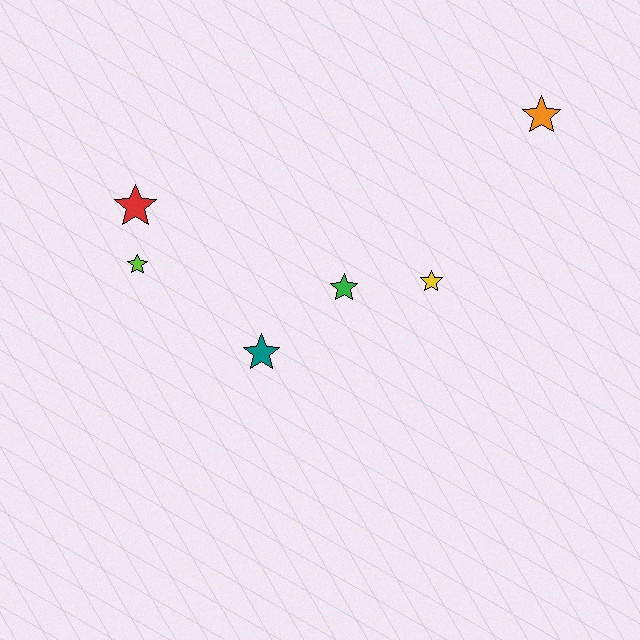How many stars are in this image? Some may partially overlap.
There are 6 stars.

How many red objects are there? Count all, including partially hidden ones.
There is 1 red object.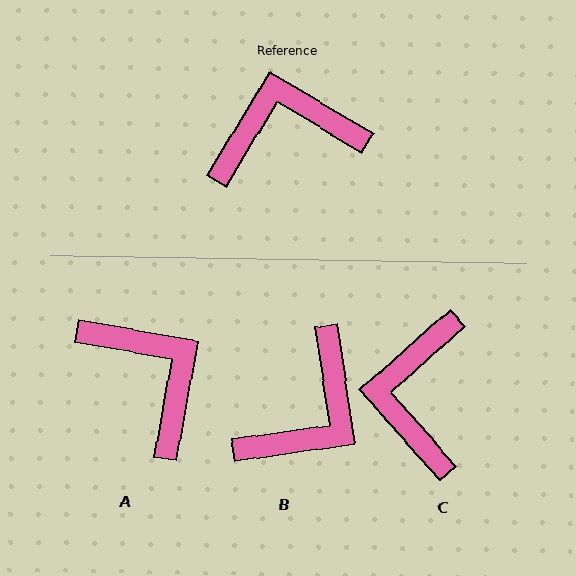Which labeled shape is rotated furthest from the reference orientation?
B, about 141 degrees away.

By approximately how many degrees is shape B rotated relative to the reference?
Approximately 141 degrees clockwise.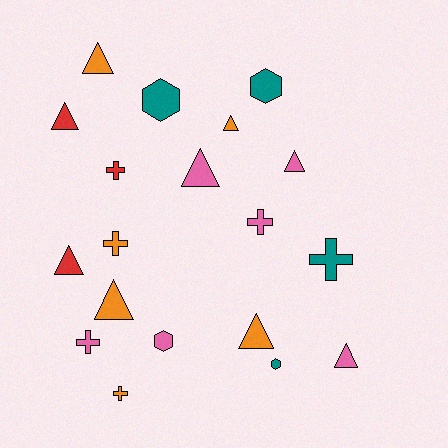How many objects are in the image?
There are 19 objects.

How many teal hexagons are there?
There are 3 teal hexagons.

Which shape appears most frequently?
Triangle, with 9 objects.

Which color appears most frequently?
Pink, with 6 objects.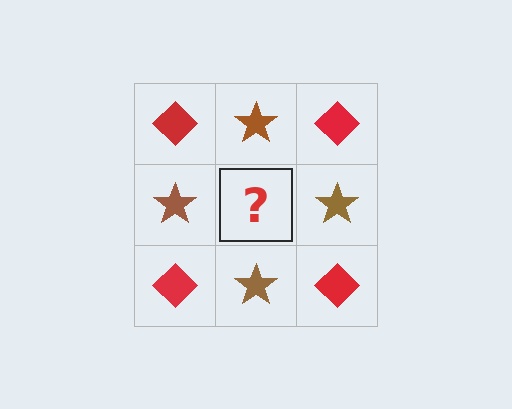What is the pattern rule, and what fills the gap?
The rule is that it alternates red diamond and brown star in a checkerboard pattern. The gap should be filled with a red diamond.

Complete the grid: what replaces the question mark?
The question mark should be replaced with a red diamond.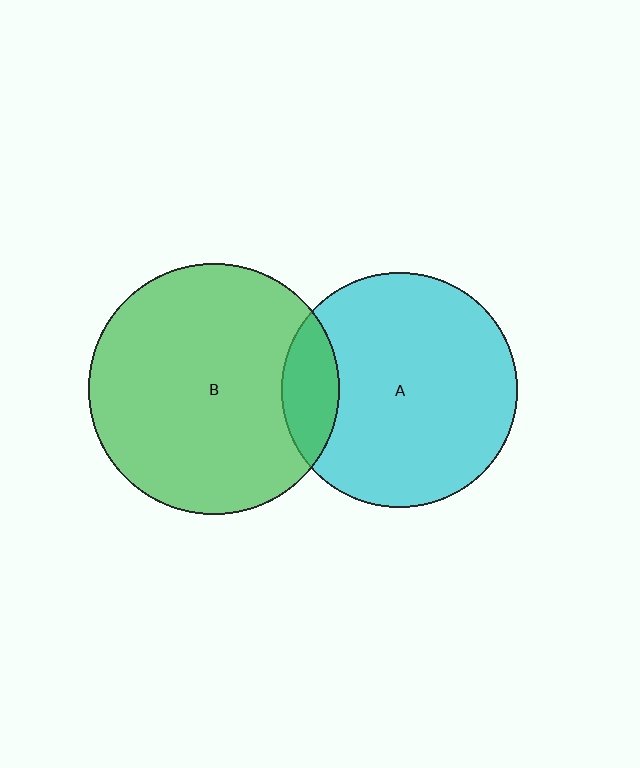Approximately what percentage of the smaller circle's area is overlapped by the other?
Approximately 15%.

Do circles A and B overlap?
Yes.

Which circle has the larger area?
Circle B (green).